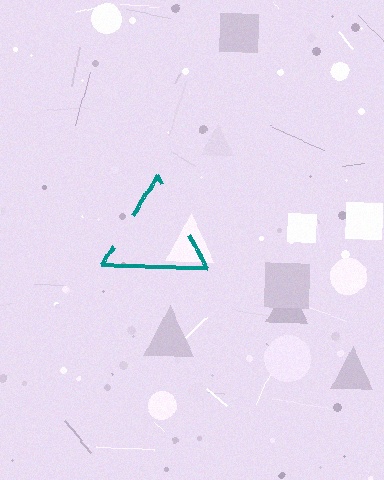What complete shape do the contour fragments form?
The contour fragments form a triangle.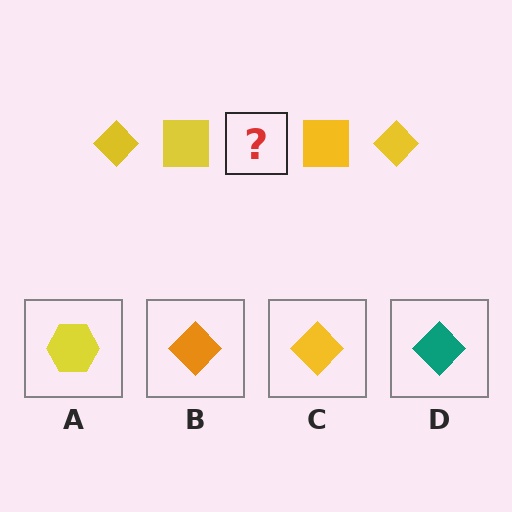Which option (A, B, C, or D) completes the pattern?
C.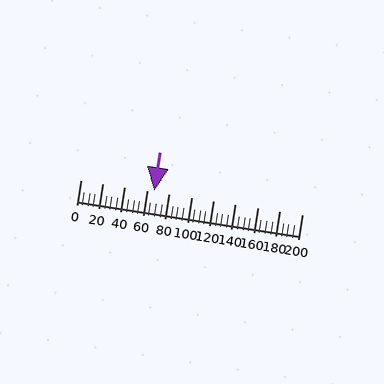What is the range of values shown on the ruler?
The ruler shows values from 0 to 200.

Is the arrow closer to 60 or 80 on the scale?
The arrow is closer to 60.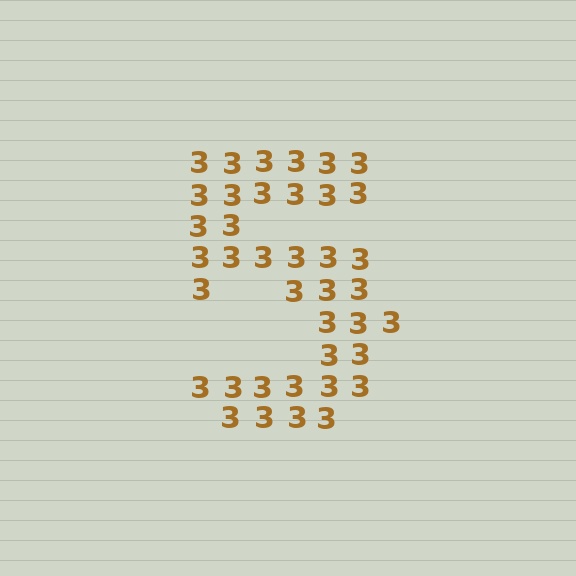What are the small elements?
The small elements are digit 3's.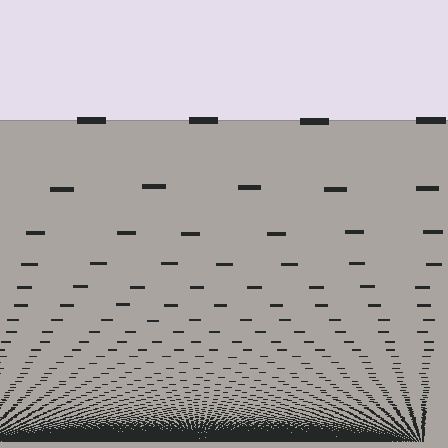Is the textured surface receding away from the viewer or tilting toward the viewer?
The surface appears to tilt toward the viewer. Texture elements get larger and sparser toward the top.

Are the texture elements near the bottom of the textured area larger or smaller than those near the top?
Smaller. The gradient is inverted — elements near the bottom are smaller and denser.